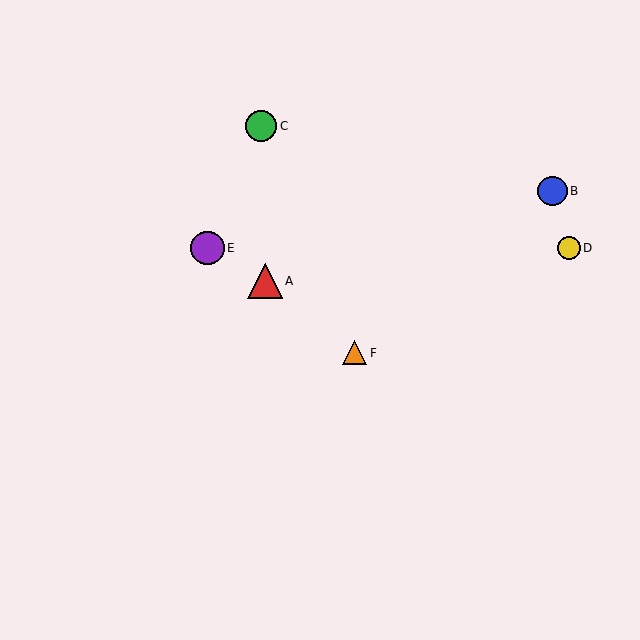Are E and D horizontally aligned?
Yes, both are at y≈248.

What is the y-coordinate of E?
Object E is at y≈248.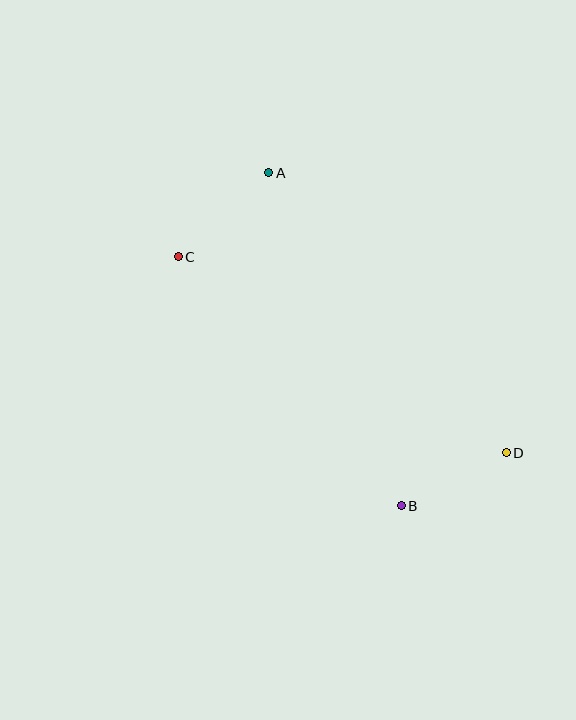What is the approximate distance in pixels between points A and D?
The distance between A and D is approximately 367 pixels.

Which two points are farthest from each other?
Points C and D are farthest from each other.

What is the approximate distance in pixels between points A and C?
The distance between A and C is approximately 123 pixels.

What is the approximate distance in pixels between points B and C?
The distance between B and C is approximately 335 pixels.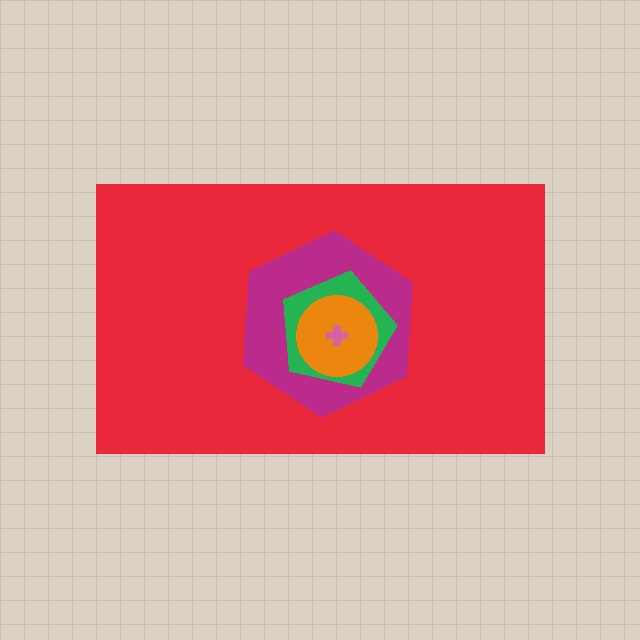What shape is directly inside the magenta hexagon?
The green pentagon.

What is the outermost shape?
The red rectangle.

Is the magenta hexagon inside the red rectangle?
Yes.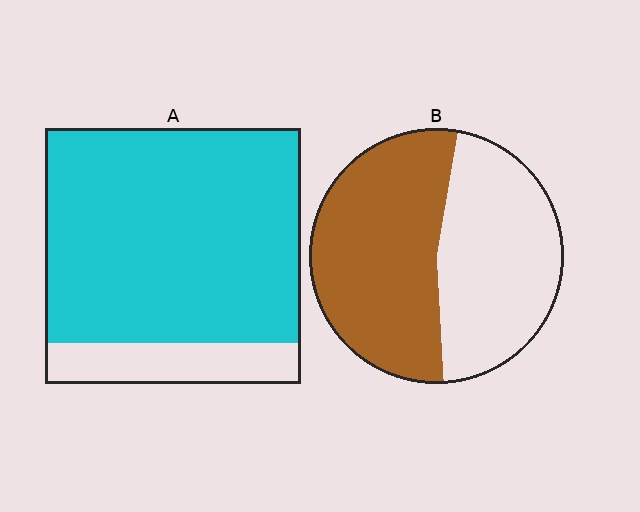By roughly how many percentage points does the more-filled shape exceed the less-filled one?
By roughly 30 percentage points (A over B).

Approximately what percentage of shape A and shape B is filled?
A is approximately 85% and B is approximately 55%.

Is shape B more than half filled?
Roughly half.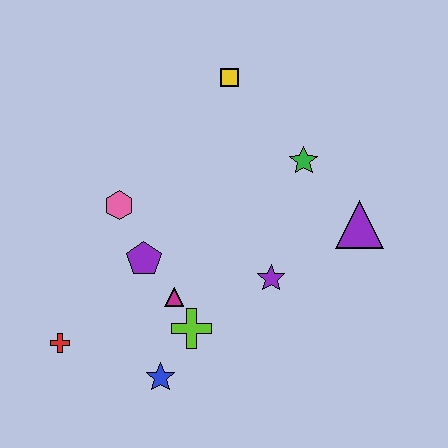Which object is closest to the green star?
The purple triangle is closest to the green star.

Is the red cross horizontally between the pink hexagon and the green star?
No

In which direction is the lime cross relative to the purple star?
The lime cross is to the left of the purple star.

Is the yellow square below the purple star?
No